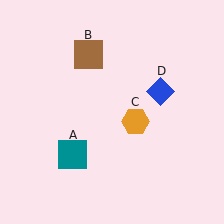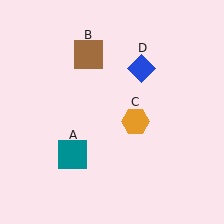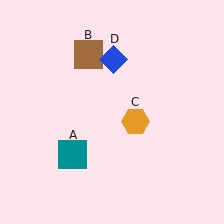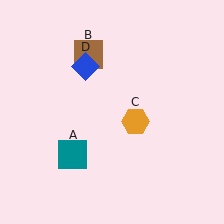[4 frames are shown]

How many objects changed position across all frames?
1 object changed position: blue diamond (object D).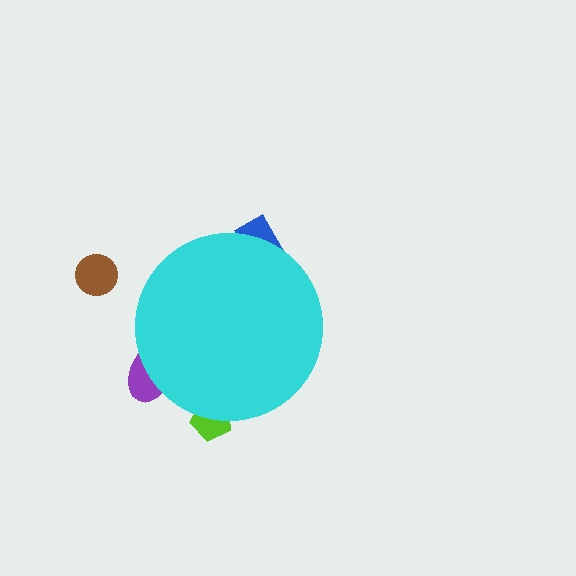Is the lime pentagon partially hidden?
Yes, the lime pentagon is partially hidden behind the cyan circle.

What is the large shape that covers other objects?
A cyan circle.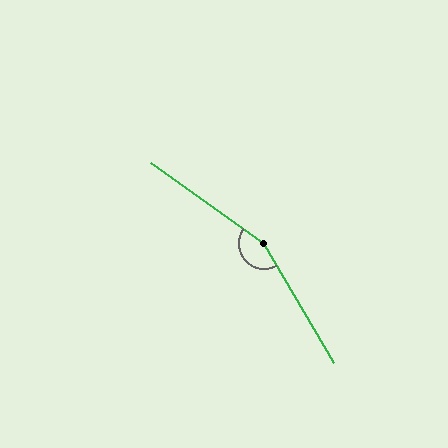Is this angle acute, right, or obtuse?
It is obtuse.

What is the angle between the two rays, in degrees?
Approximately 156 degrees.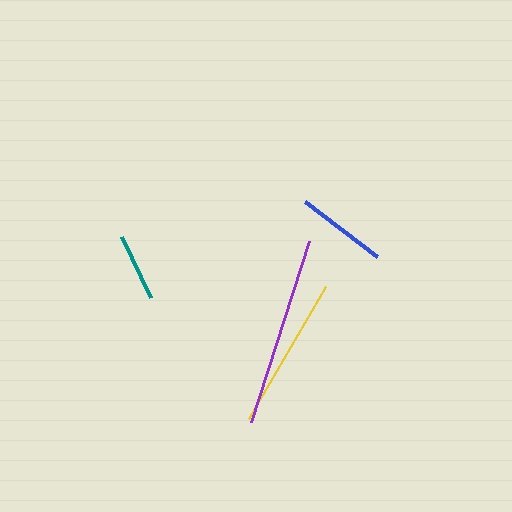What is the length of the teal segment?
The teal segment is approximately 67 pixels long.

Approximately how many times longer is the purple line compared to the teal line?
The purple line is approximately 2.8 times the length of the teal line.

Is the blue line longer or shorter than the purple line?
The purple line is longer than the blue line.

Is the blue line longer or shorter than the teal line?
The blue line is longer than the teal line.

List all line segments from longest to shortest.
From longest to shortest: purple, yellow, blue, teal.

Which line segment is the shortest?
The teal line is the shortest at approximately 67 pixels.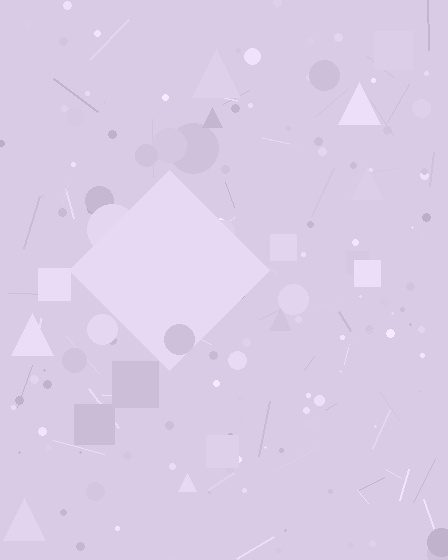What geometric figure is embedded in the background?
A diamond is embedded in the background.